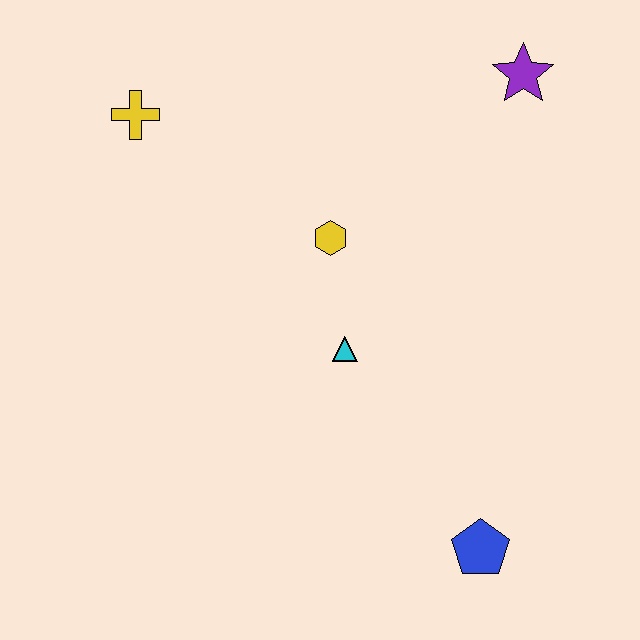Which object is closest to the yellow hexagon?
The cyan triangle is closest to the yellow hexagon.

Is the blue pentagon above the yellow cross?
No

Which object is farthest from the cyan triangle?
The purple star is farthest from the cyan triangle.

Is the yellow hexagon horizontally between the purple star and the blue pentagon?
No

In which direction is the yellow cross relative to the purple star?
The yellow cross is to the left of the purple star.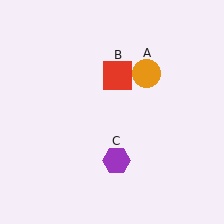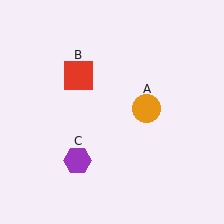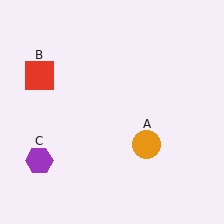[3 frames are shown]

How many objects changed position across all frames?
3 objects changed position: orange circle (object A), red square (object B), purple hexagon (object C).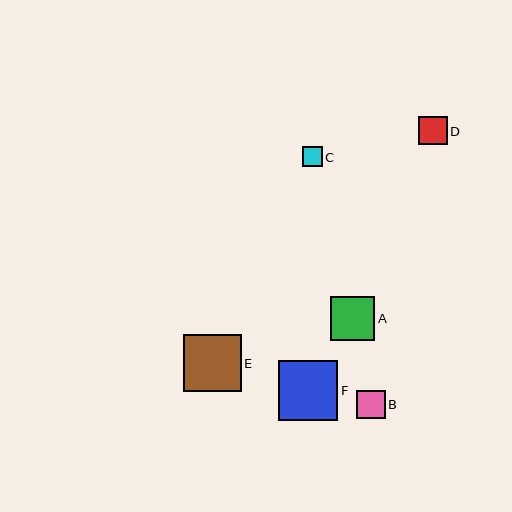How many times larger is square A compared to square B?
Square A is approximately 1.5 times the size of square B.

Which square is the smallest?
Square C is the smallest with a size of approximately 20 pixels.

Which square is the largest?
Square F is the largest with a size of approximately 59 pixels.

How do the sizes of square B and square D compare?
Square B and square D are approximately the same size.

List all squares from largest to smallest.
From largest to smallest: F, E, A, B, D, C.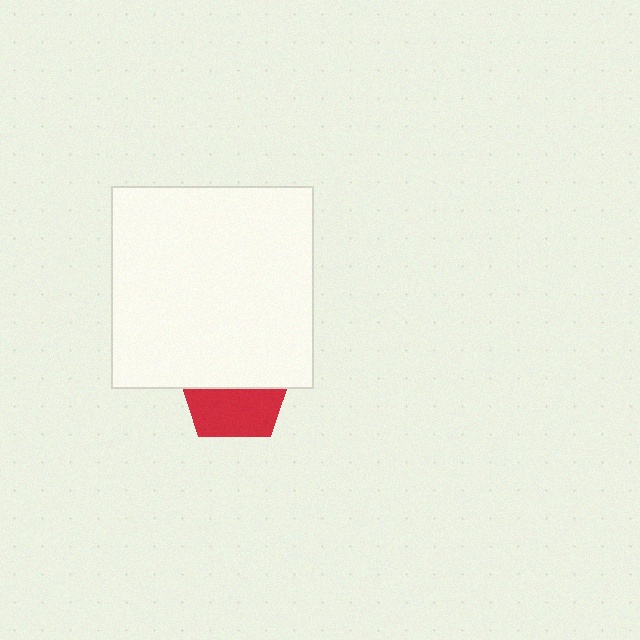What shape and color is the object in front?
The object in front is a white square.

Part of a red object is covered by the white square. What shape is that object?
It is a pentagon.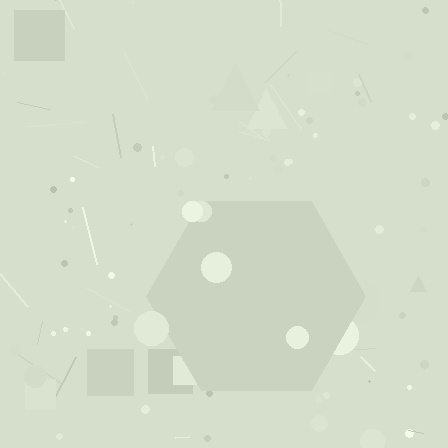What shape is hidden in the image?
A hexagon is hidden in the image.